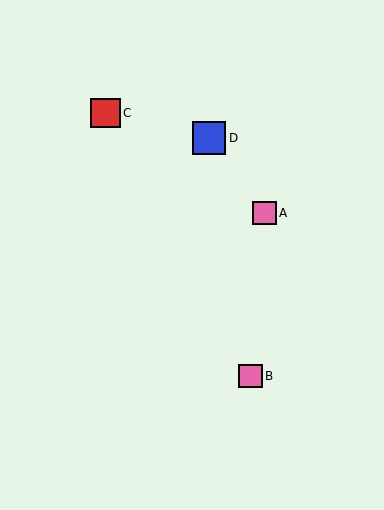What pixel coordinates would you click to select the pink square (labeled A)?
Click at (264, 213) to select the pink square A.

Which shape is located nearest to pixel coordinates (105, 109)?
The red square (labeled C) at (105, 113) is nearest to that location.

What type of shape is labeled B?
Shape B is a pink square.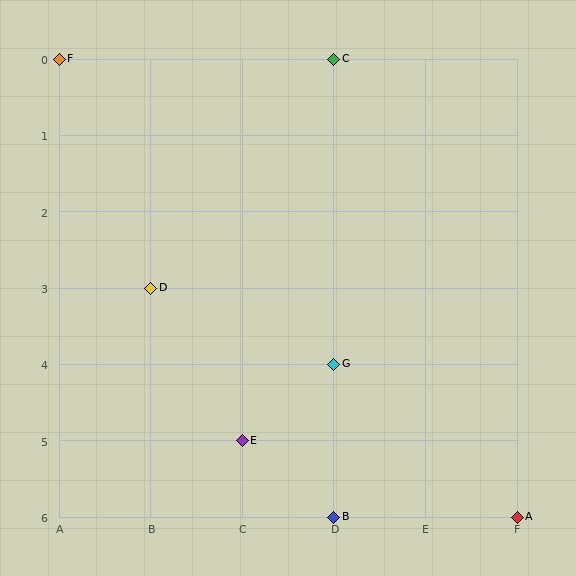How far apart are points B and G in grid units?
Points B and G are 2 rows apart.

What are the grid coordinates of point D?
Point D is at grid coordinates (B, 3).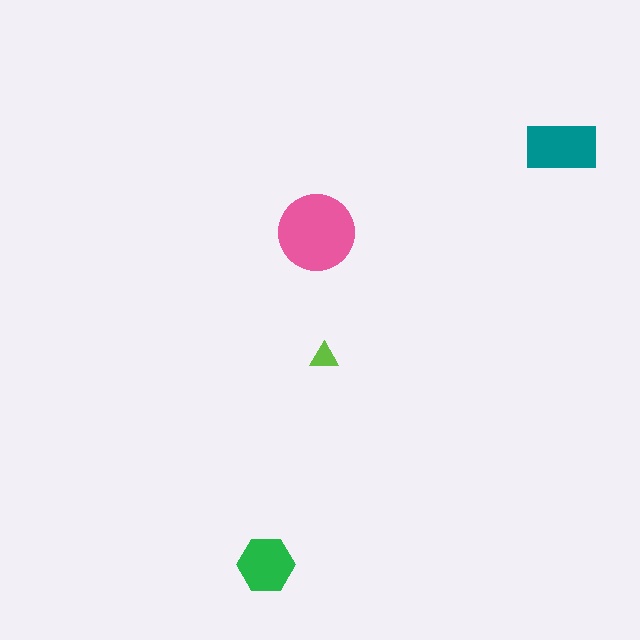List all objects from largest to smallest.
The pink circle, the teal rectangle, the green hexagon, the lime triangle.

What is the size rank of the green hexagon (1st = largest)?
3rd.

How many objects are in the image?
There are 4 objects in the image.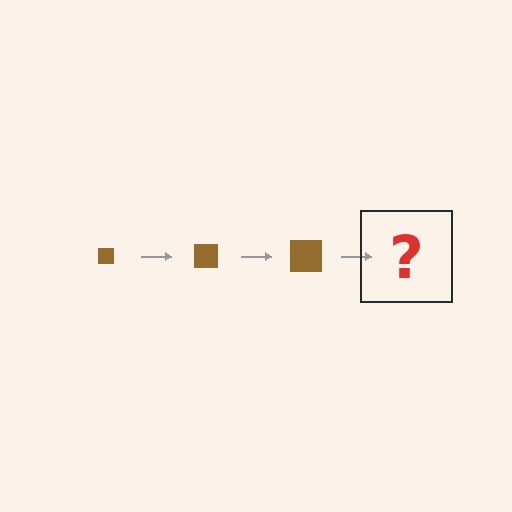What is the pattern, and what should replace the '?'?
The pattern is that the square gets progressively larger each step. The '?' should be a brown square, larger than the previous one.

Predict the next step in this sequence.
The next step is a brown square, larger than the previous one.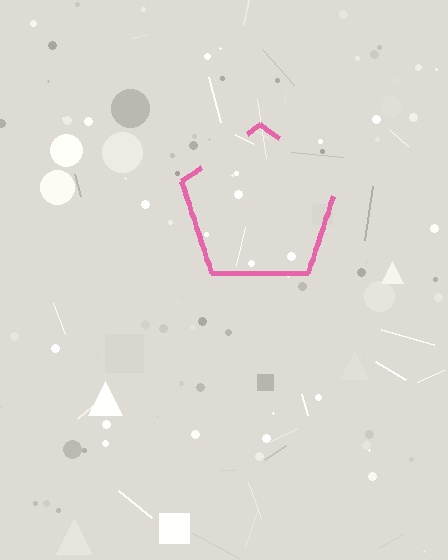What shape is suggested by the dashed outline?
The dashed outline suggests a pentagon.